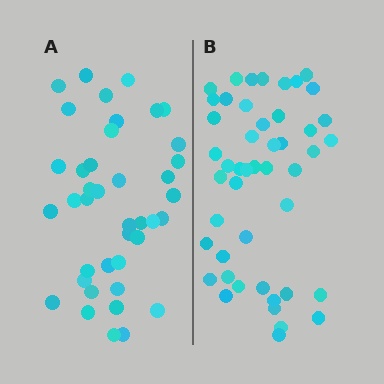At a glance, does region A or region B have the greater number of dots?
Region B (the right region) has more dots.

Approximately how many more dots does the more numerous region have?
Region B has roughly 8 or so more dots than region A.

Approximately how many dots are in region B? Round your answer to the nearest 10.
About 50 dots. (The exact count is 47, which rounds to 50.)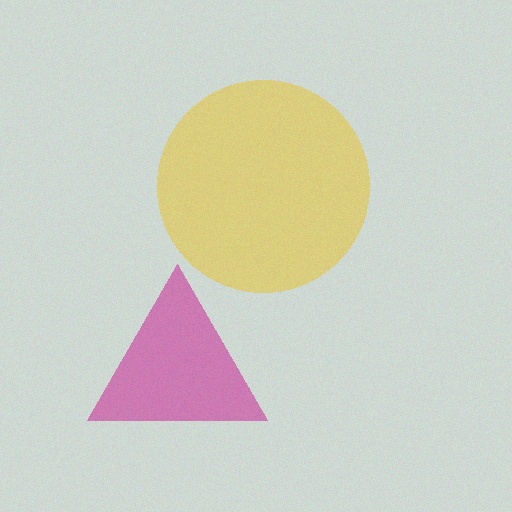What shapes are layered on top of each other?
The layered shapes are: a yellow circle, a magenta triangle.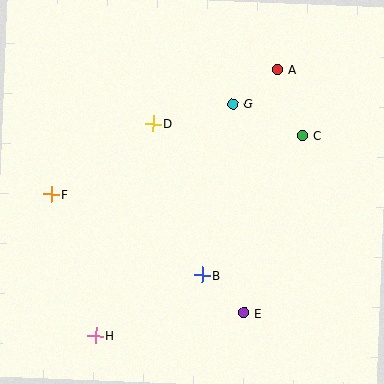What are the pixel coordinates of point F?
Point F is at (51, 194).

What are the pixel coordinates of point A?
Point A is at (278, 70).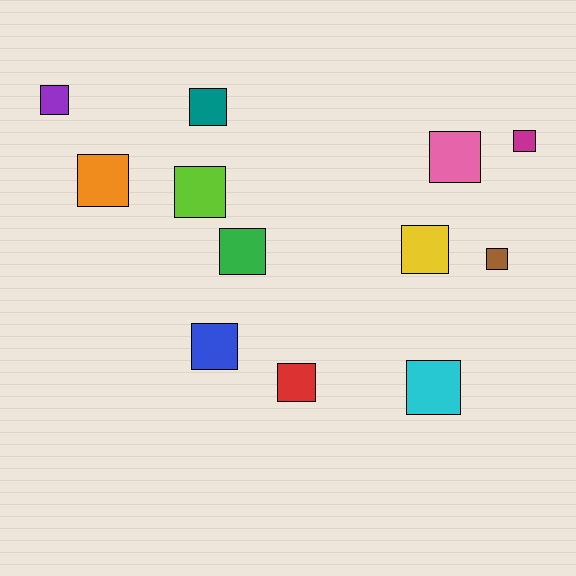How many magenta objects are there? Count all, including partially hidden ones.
There is 1 magenta object.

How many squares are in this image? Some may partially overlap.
There are 12 squares.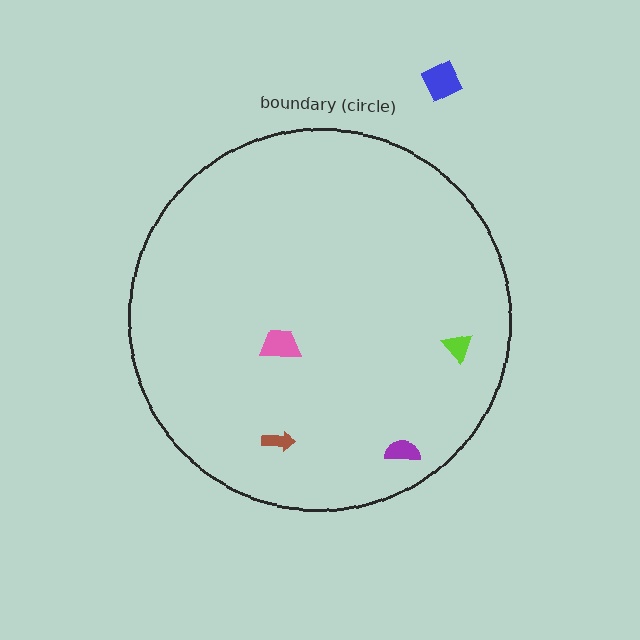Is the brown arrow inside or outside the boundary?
Inside.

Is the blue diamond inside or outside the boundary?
Outside.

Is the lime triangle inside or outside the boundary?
Inside.